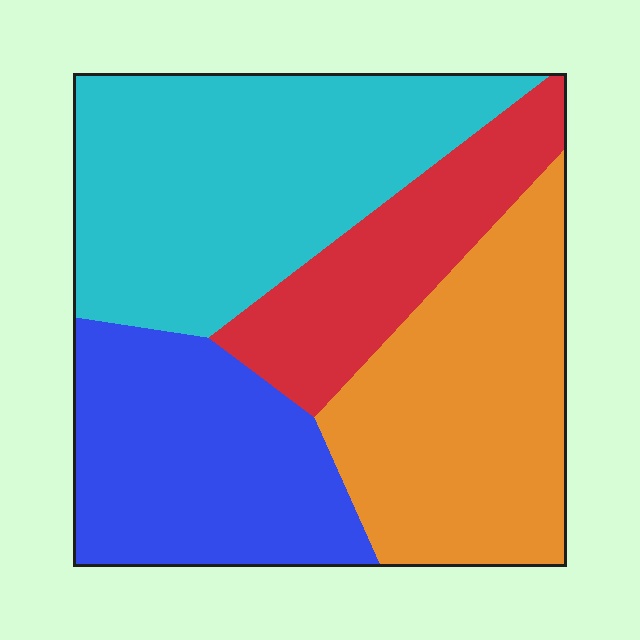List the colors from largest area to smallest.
From largest to smallest: cyan, orange, blue, red.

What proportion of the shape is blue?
Blue covers 24% of the shape.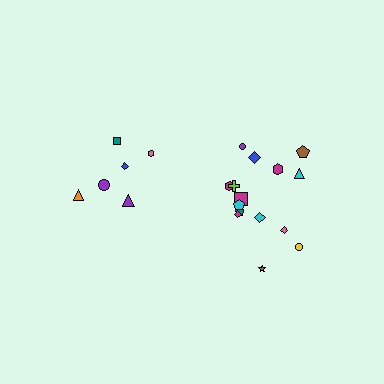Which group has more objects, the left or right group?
The right group.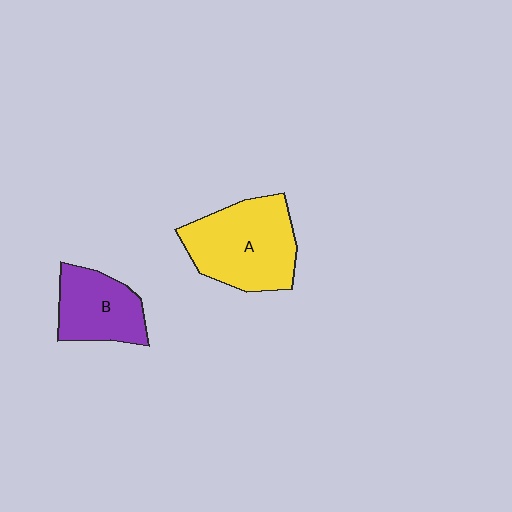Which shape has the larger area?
Shape A (yellow).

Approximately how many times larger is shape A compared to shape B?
Approximately 1.5 times.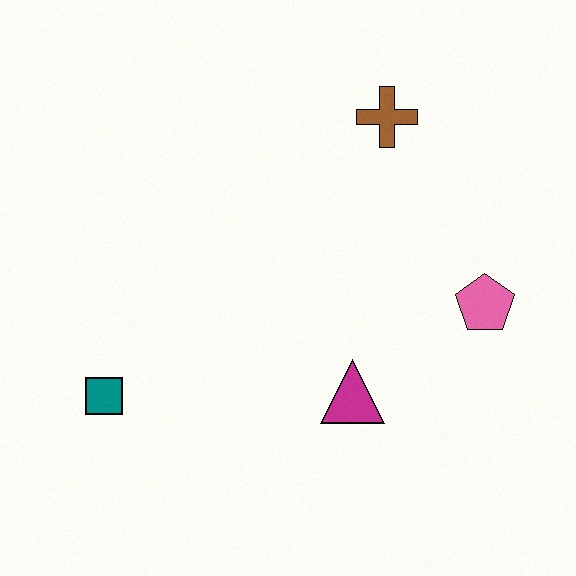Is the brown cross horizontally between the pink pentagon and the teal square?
Yes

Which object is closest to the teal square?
The magenta triangle is closest to the teal square.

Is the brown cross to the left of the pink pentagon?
Yes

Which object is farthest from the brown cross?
The teal square is farthest from the brown cross.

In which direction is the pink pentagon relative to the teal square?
The pink pentagon is to the right of the teal square.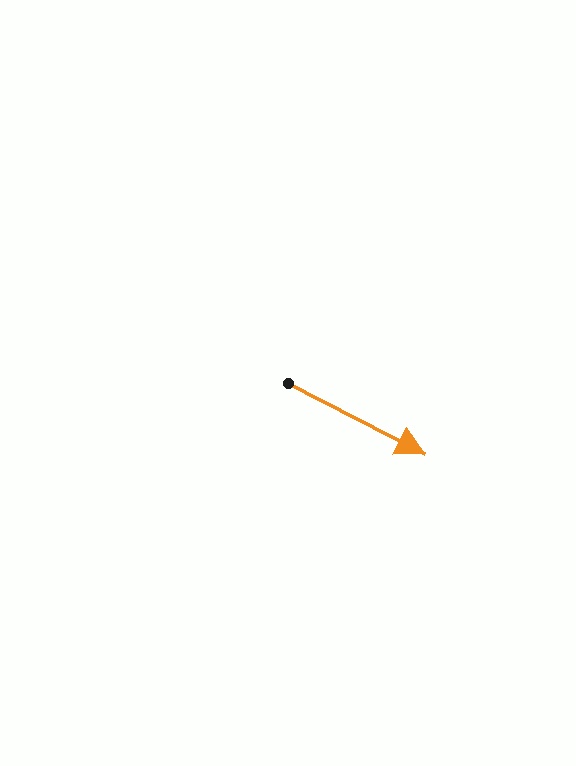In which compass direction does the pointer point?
Southeast.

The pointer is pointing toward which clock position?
Roughly 4 o'clock.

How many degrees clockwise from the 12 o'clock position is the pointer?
Approximately 117 degrees.